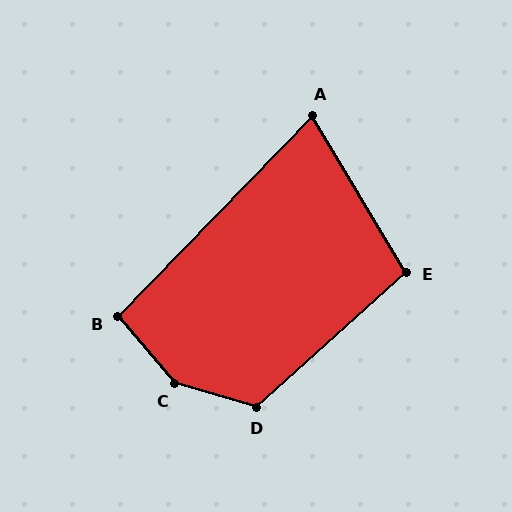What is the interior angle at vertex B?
Approximately 95 degrees (obtuse).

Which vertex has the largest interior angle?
C, at approximately 147 degrees.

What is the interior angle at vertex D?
Approximately 122 degrees (obtuse).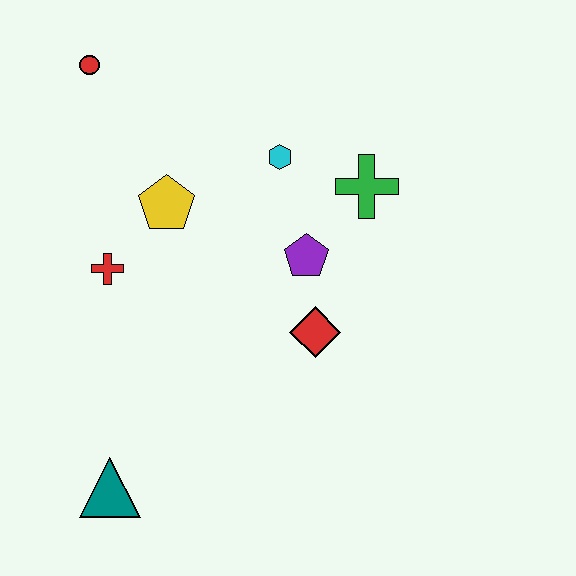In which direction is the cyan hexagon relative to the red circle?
The cyan hexagon is to the right of the red circle.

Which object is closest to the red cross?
The yellow pentagon is closest to the red cross.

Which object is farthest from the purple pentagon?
The teal triangle is farthest from the purple pentagon.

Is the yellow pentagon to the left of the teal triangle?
No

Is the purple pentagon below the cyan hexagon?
Yes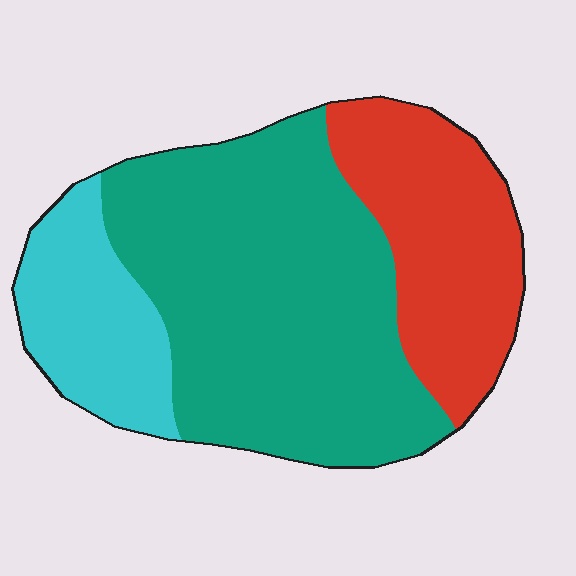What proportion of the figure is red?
Red covers roughly 25% of the figure.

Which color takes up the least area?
Cyan, at roughly 20%.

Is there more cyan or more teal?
Teal.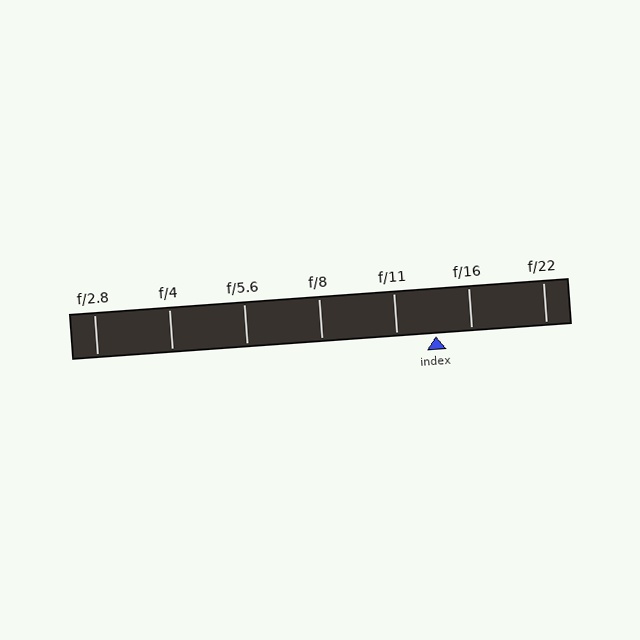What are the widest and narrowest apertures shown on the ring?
The widest aperture shown is f/2.8 and the narrowest is f/22.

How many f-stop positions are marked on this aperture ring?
There are 7 f-stop positions marked.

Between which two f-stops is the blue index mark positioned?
The index mark is between f/11 and f/16.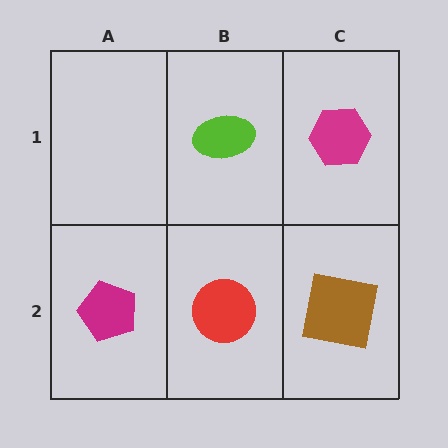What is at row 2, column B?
A red circle.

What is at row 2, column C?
A brown square.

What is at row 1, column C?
A magenta hexagon.